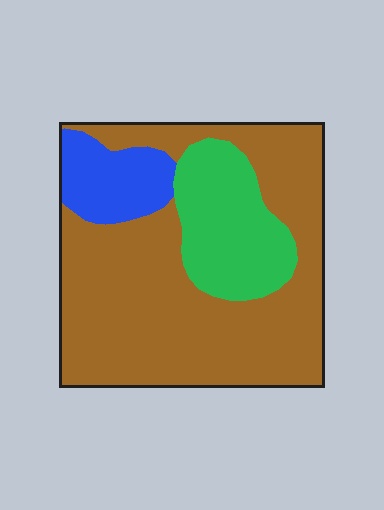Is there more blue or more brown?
Brown.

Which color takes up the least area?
Blue, at roughly 10%.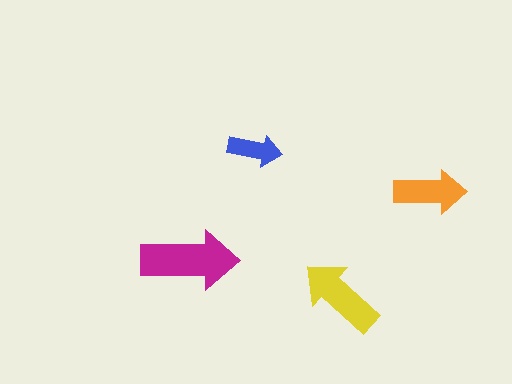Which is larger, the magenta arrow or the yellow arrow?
The magenta one.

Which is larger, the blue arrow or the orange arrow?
The orange one.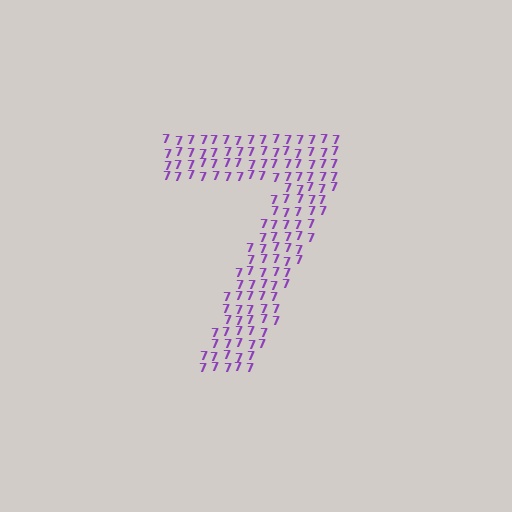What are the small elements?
The small elements are digit 7's.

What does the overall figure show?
The overall figure shows the digit 7.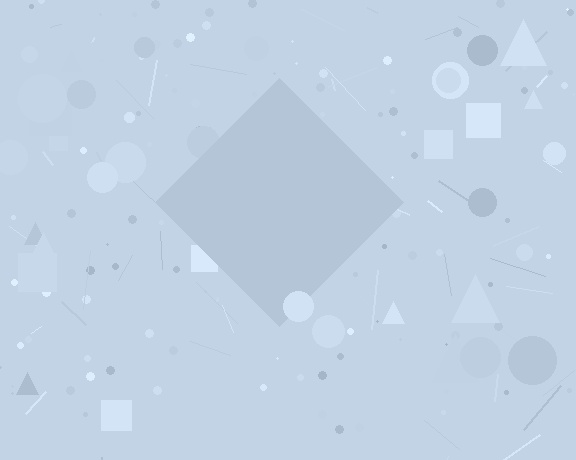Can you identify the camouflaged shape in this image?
The camouflaged shape is a diamond.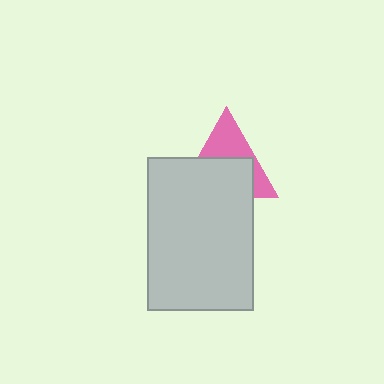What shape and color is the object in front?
The object in front is a light gray rectangle.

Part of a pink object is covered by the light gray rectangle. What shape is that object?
It is a triangle.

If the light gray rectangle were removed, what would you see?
You would see the complete pink triangle.